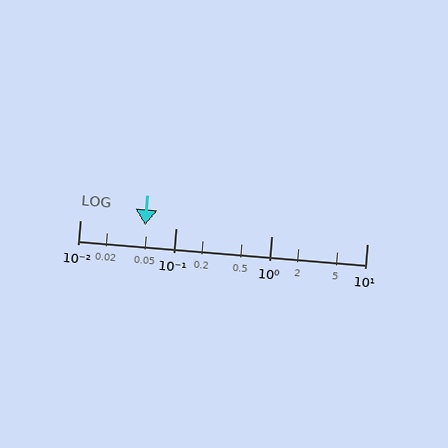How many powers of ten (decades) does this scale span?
The scale spans 3 decades, from 0.01 to 10.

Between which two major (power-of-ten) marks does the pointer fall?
The pointer is between 0.01 and 0.1.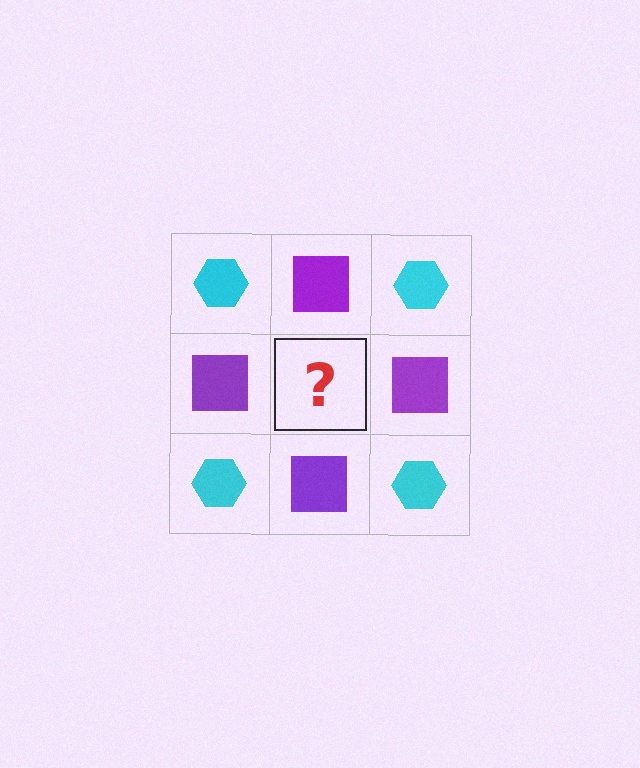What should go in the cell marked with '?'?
The missing cell should contain a cyan hexagon.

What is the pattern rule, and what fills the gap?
The rule is that it alternates cyan hexagon and purple square in a checkerboard pattern. The gap should be filled with a cyan hexagon.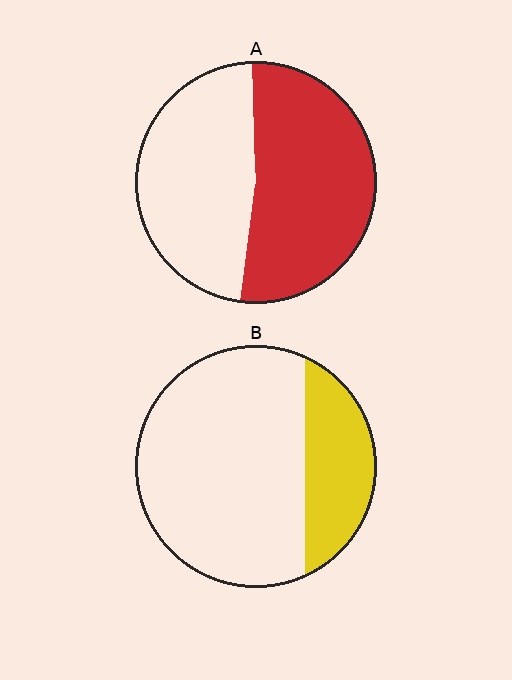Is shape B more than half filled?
No.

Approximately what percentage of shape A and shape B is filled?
A is approximately 55% and B is approximately 25%.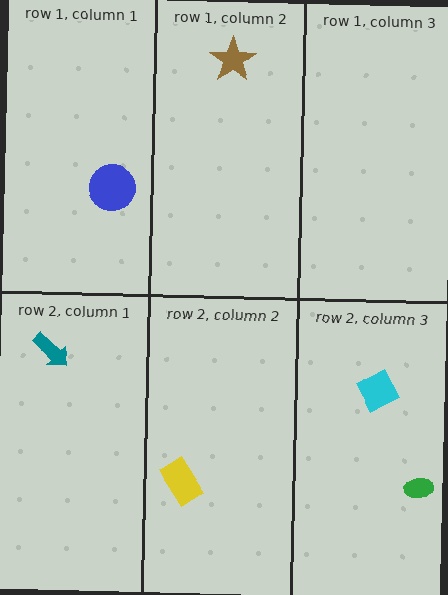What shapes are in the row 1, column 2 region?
The brown star.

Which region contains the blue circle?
The row 1, column 1 region.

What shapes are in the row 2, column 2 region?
The yellow rectangle.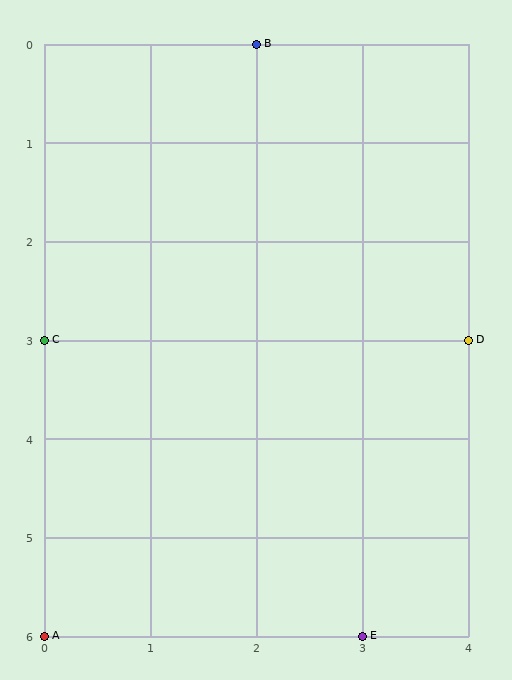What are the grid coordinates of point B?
Point B is at grid coordinates (2, 0).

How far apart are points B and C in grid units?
Points B and C are 2 columns and 3 rows apart (about 3.6 grid units diagonally).